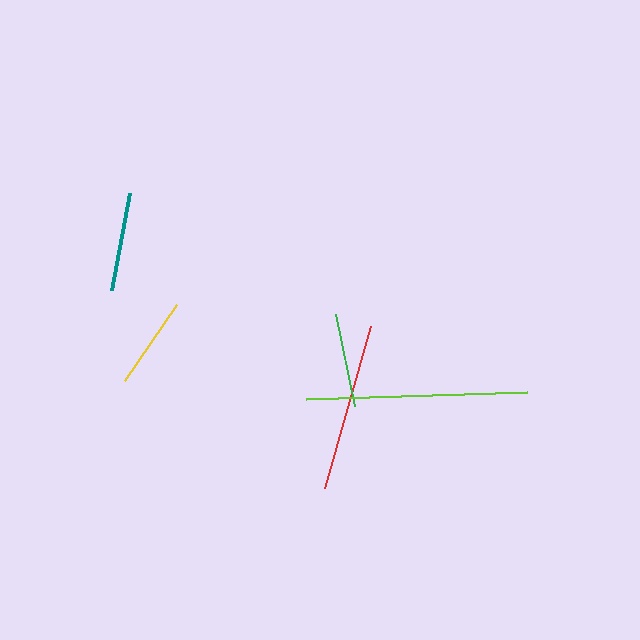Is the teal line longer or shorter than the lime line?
The lime line is longer than the teal line.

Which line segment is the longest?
The lime line is the longest at approximately 222 pixels.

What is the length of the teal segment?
The teal segment is approximately 98 pixels long.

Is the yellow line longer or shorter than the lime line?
The lime line is longer than the yellow line.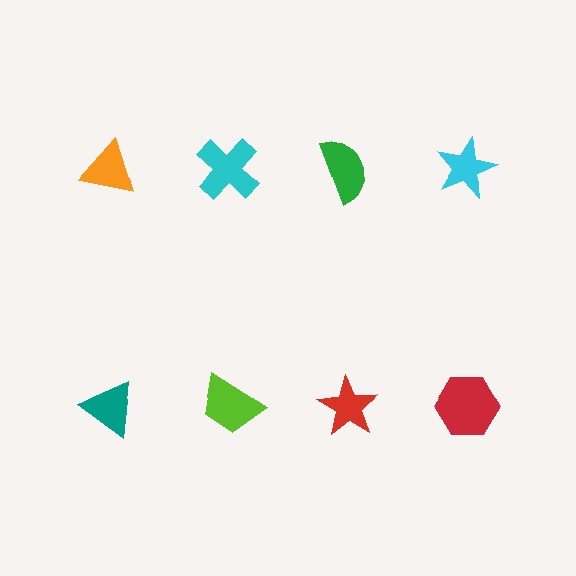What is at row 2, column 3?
A red star.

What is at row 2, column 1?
A teal triangle.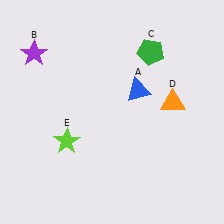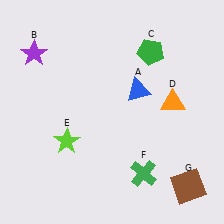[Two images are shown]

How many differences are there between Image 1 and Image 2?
There are 2 differences between the two images.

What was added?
A green cross (F), a brown square (G) were added in Image 2.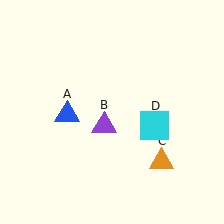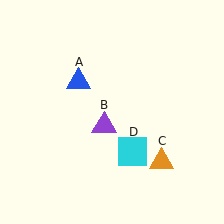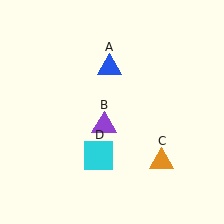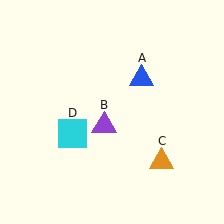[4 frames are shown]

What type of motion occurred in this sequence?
The blue triangle (object A), cyan square (object D) rotated clockwise around the center of the scene.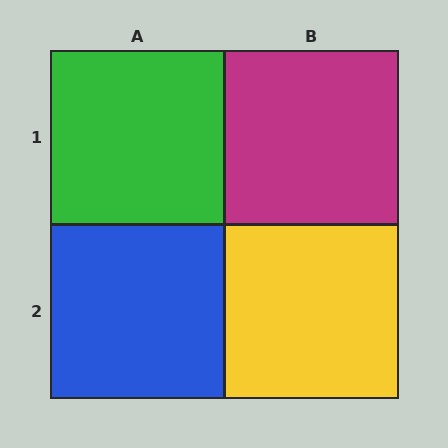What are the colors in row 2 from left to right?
Blue, yellow.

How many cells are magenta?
1 cell is magenta.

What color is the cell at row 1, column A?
Green.